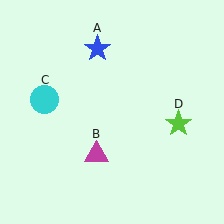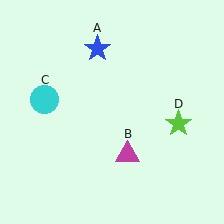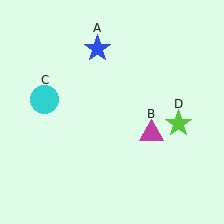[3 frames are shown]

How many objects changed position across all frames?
1 object changed position: magenta triangle (object B).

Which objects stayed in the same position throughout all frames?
Blue star (object A) and cyan circle (object C) and lime star (object D) remained stationary.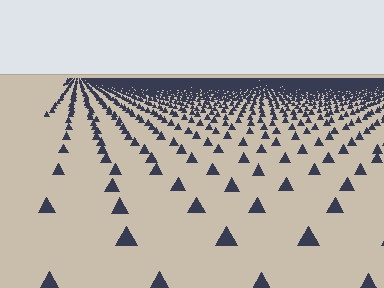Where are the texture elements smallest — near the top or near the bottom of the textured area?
Near the top.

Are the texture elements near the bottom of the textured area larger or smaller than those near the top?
Larger. Near the bottom, elements are closer to the viewer and appear at a bigger on-screen size.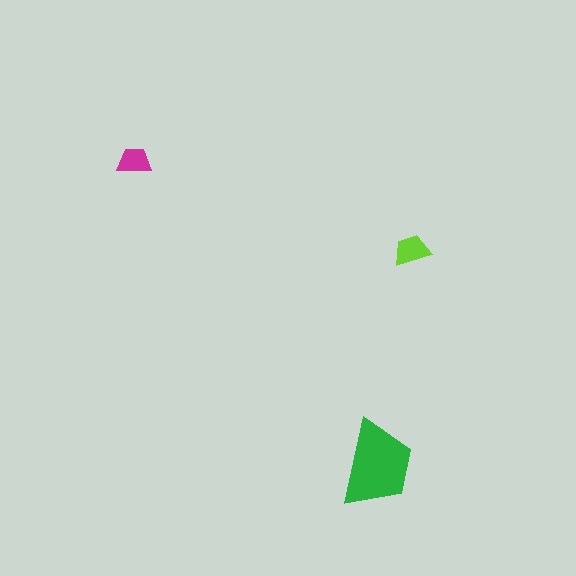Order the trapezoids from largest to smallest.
the green one, the lime one, the magenta one.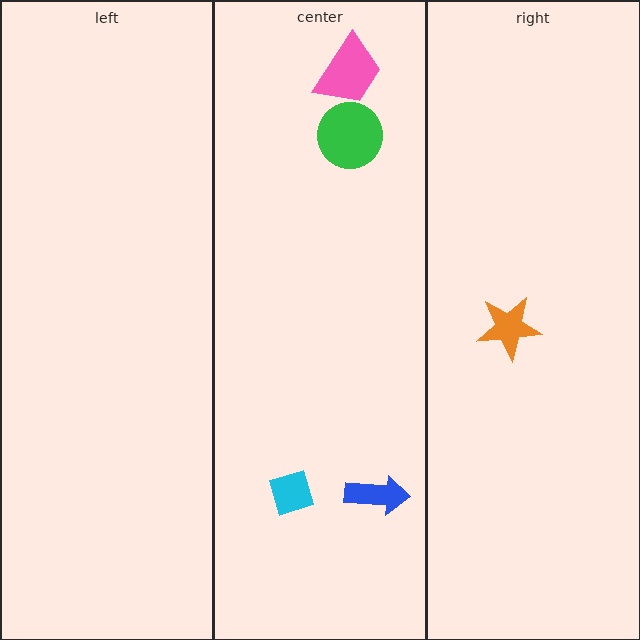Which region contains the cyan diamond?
The center region.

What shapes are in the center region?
The blue arrow, the pink trapezoid, the cyan diamond, the green circle.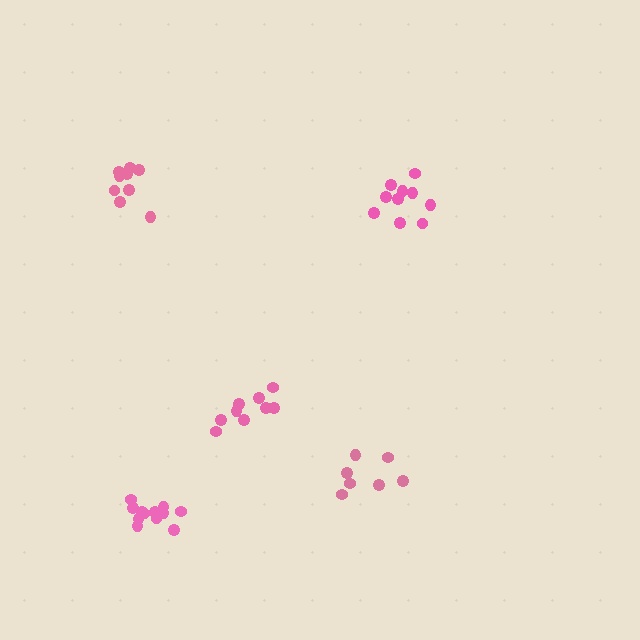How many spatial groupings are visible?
There are 5 spatial groupings.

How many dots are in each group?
Group 1: 10 dots, Group 2: 7 dots, Group 3: 9 dots, Group 4: 9 dots, Group 5: 12 dots (47 total).